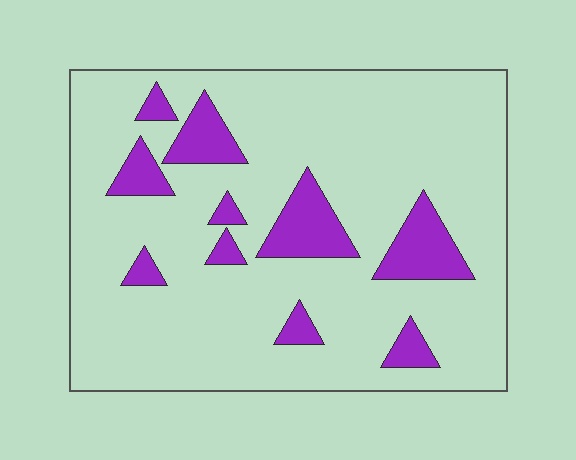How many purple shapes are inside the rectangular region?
10.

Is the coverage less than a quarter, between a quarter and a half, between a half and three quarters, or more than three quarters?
Less than a quarter.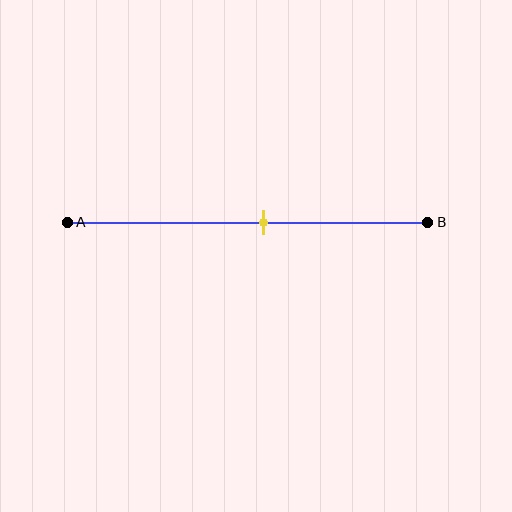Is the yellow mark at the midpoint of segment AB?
No, the mark is at about 55% from A, not at the 50% midpoint.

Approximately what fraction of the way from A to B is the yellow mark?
The yellow mark is approximately 55% of the way from A to B.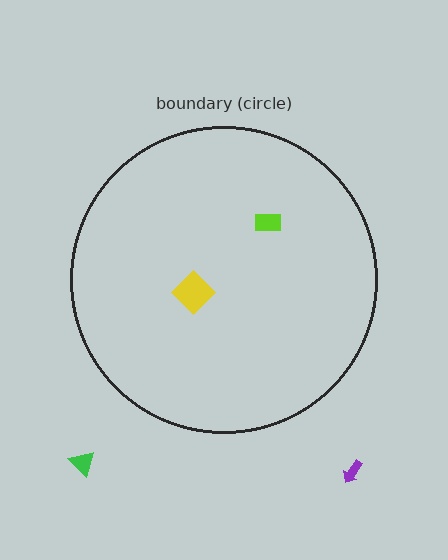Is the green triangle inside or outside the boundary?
Outside.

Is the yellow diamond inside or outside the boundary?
Inside.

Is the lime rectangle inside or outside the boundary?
Inside.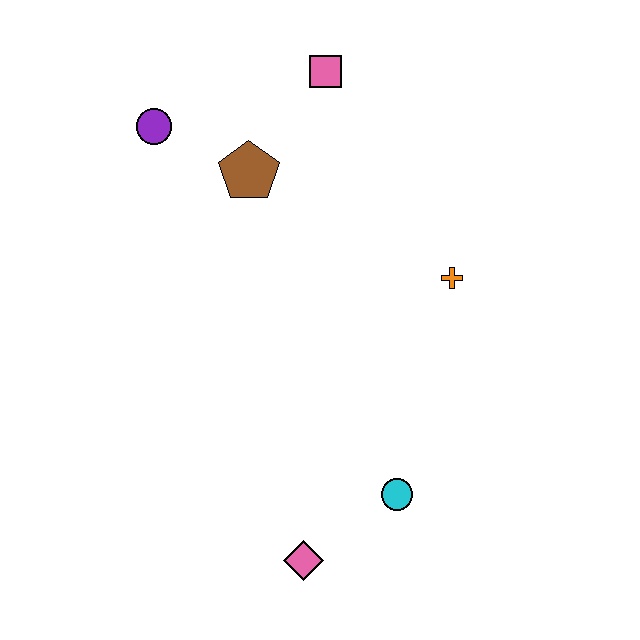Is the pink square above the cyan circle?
Yes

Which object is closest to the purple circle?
The brown pentagon is closest to the purple circle.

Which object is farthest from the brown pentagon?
The pink diamond is farthest from the brown pentagon.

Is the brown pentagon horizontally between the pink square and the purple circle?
Yes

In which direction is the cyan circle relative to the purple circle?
The cyan circle is below the purple circle.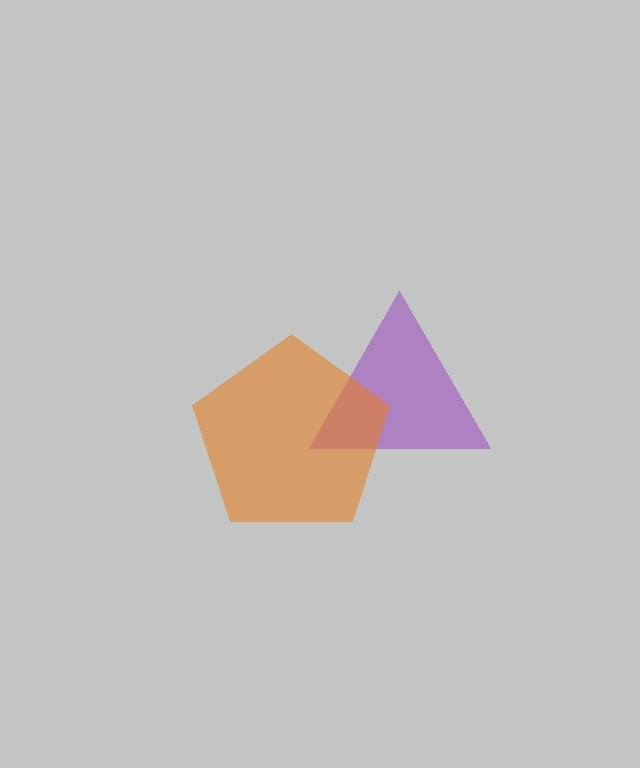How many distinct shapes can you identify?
There are 2 distinct shapes: a purple triangle, an orange pentagon.